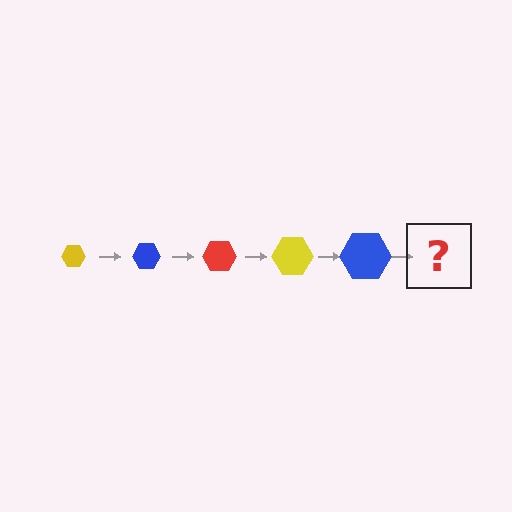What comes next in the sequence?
The next element should be a red hexagon, larger than the previous one.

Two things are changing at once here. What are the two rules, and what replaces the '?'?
The two rules are that the hexagon grows larger each step and the color cycles through yellow, blue, and red. The '?' should be a red hexagon, larger than the previous one.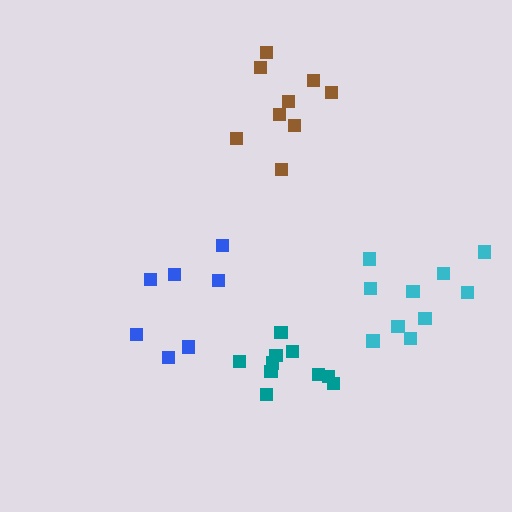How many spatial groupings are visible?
There are 4 spatial groupings.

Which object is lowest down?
The teal cluster is bottommost.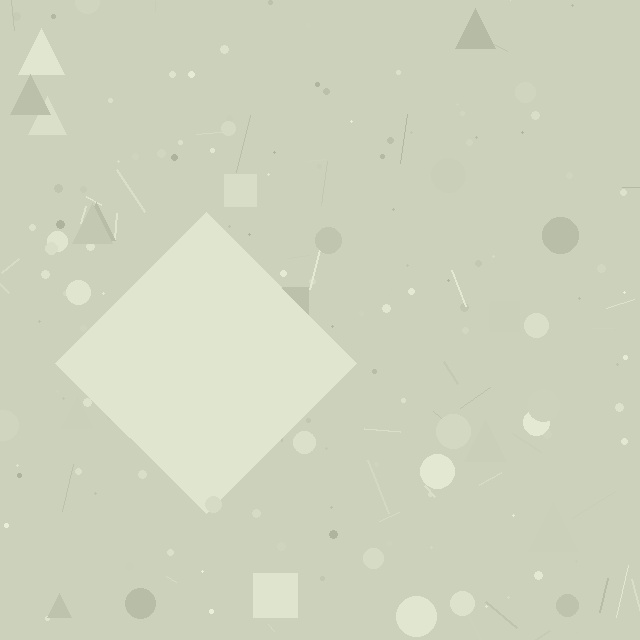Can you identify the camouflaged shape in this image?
The camouflaged shape is a diamond.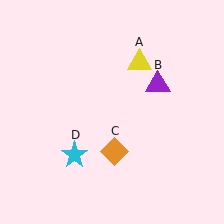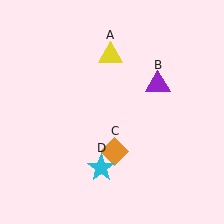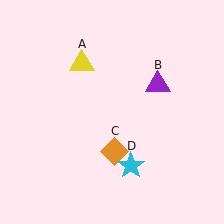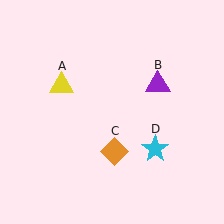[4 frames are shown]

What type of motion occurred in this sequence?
The yellow triangle (object A), cyan star (object D) rotated counterclockwise around the center of the scene.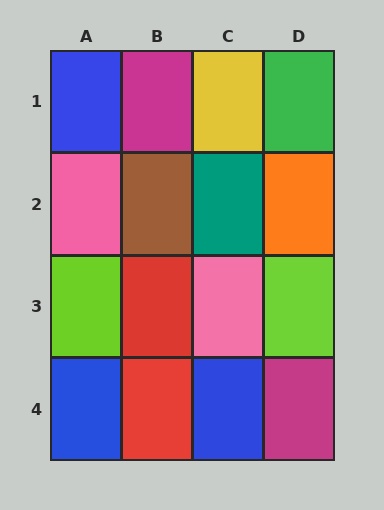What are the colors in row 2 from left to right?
Pink, brown, teal, orange.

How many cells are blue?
3 cells are blue.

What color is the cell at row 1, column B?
Magenta.